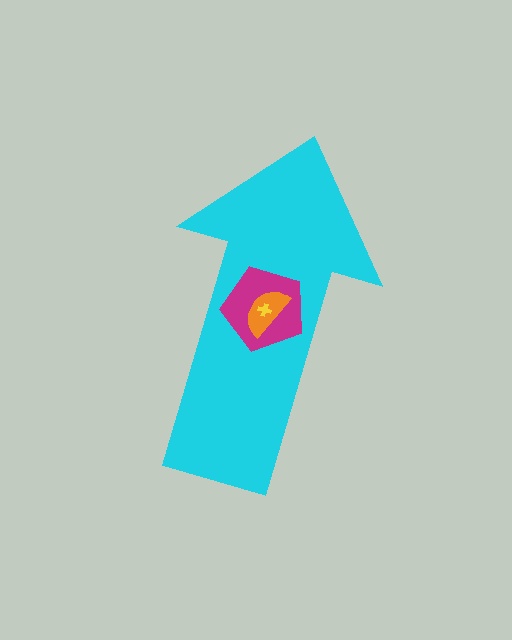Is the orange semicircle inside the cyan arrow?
Yes.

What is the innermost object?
The yellow cross.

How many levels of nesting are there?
4.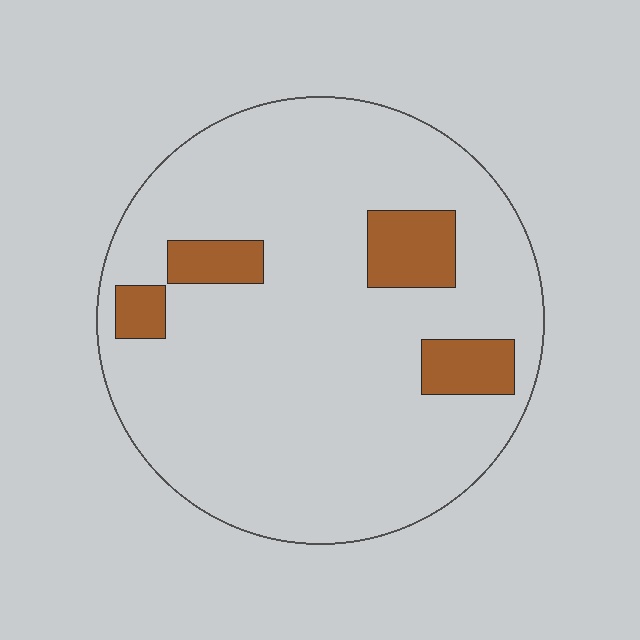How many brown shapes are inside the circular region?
4.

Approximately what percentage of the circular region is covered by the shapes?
Approximately 10%.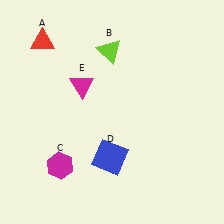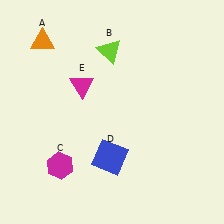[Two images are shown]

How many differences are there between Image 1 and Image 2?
There is 1 difference between the two images.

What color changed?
The triangle (A) changed from red in Image 1 to orange in Image 2.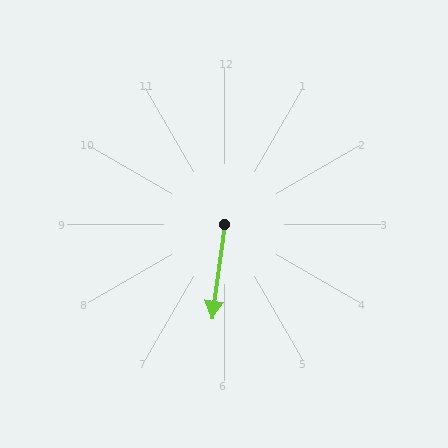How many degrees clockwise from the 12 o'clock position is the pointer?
Approximately 188 degrees.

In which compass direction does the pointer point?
South.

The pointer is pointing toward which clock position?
Roughly 6 o'clock.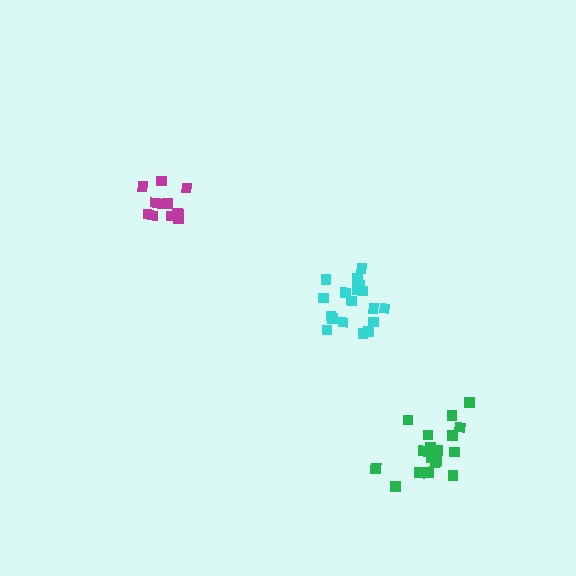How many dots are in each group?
Group 1: 13 dots, Group 2: 18 dots, Group 3: 19 dots (50 total).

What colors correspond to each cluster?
The clusters are colored: magenta, cyan, green.